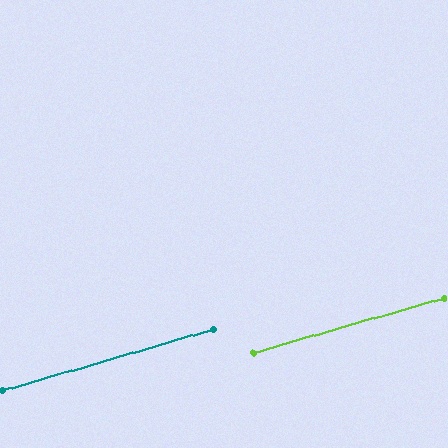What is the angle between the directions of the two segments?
Approximately 0 degrees.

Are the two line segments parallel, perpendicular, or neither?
Parallel — their directions differ by only 0.3°.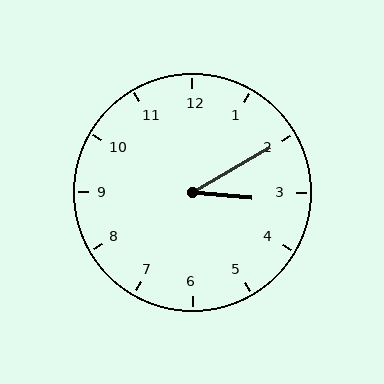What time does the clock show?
3:10.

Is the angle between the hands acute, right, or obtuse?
It is acute.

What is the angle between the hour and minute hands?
Approximately 35 degrees.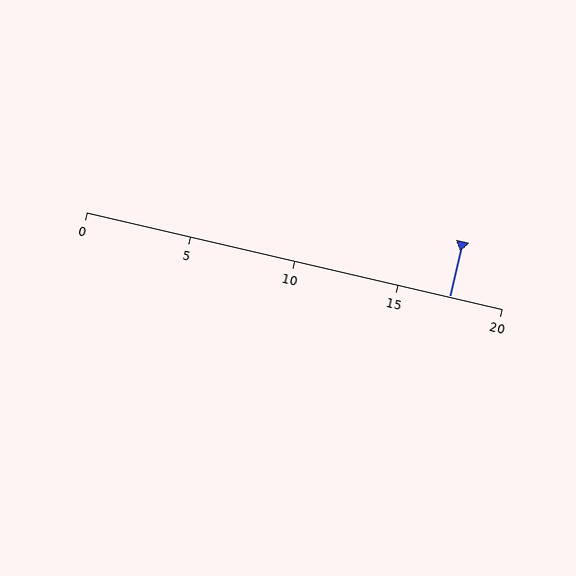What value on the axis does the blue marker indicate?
The marker indicates approximately 17.5.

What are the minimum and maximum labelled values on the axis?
The axis runs from 0 to 20.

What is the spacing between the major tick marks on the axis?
The major ticks are spaced 5 apart.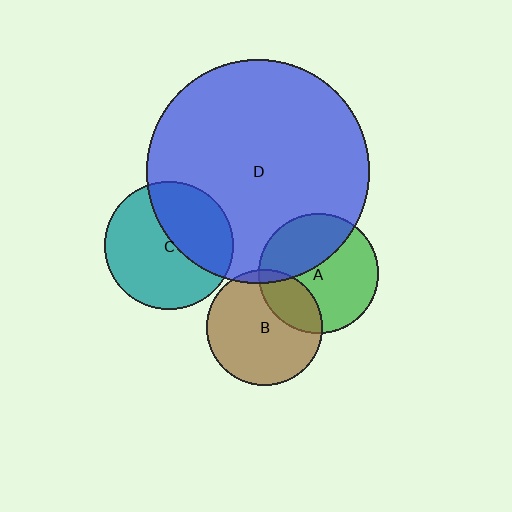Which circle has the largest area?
Circle D (blue).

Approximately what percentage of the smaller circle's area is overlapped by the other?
Approximately 5%.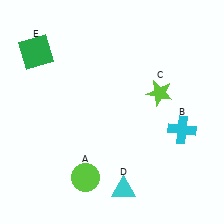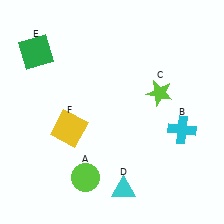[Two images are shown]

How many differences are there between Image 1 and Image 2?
There is 1 difference between the two images.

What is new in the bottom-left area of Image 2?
A yellow square (F) was added in the bottom-left area of Image 2.